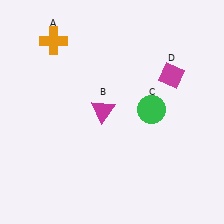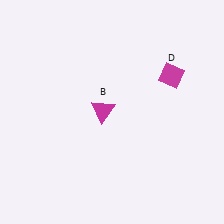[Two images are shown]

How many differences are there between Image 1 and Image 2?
There are 2 differences between the two images.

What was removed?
The green circle (C), the orange cross (A) were removed in Image 2.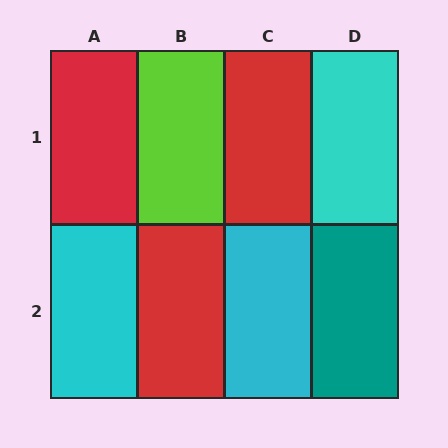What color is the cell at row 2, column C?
Cyan.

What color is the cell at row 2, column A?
Cyan.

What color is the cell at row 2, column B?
Red.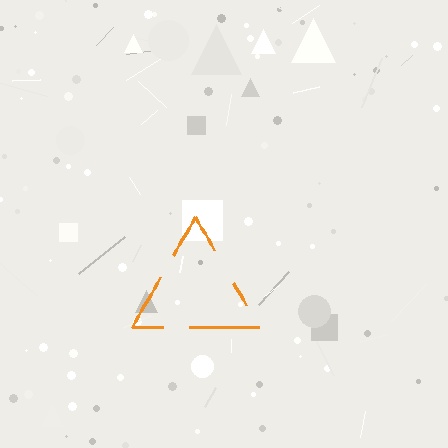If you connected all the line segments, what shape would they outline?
They would outline a triangle.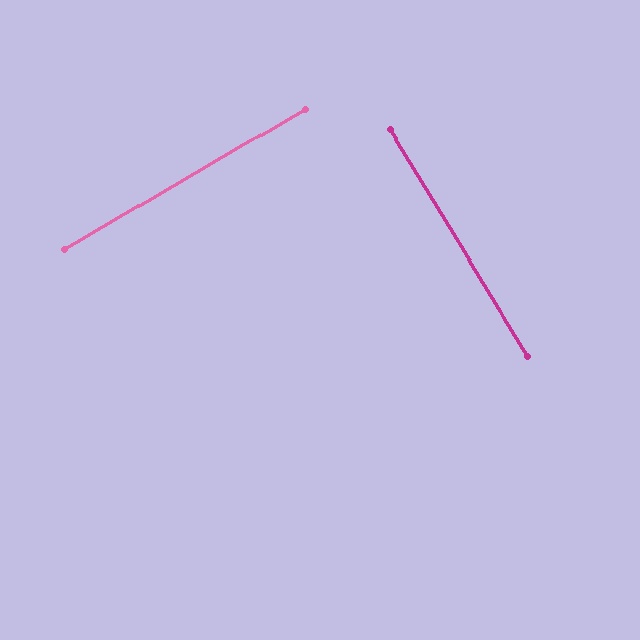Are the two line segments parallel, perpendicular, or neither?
Perpendicular — they meet at approximately 89°.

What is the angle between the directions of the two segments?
Approximately 89 degrees.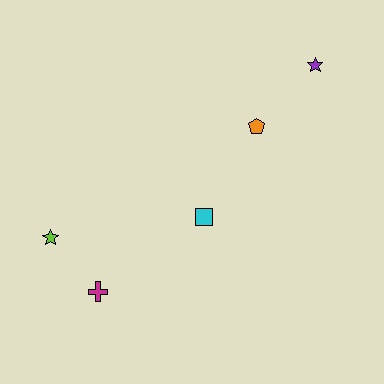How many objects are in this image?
There are 5 objects.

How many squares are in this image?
There is 1 square.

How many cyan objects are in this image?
There is 1 cyan object.